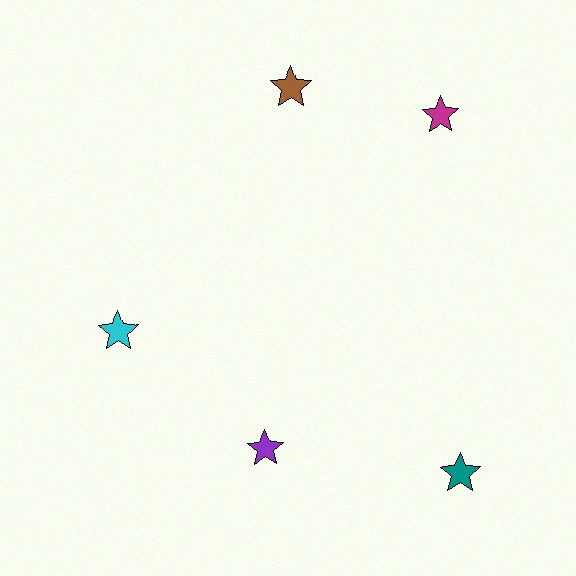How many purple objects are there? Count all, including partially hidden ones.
There is 1 purple object.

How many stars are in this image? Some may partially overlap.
There are 5 stars.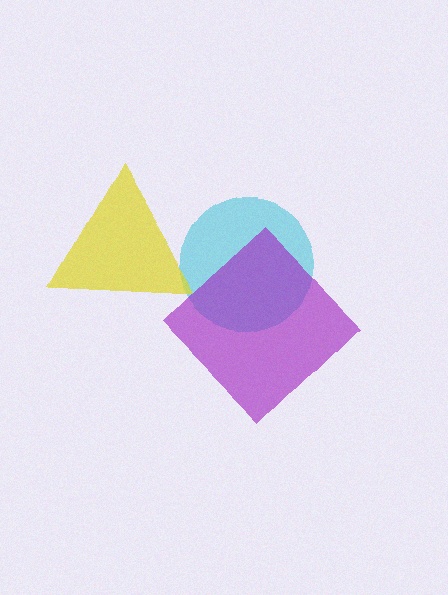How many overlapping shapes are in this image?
There are 3 overlapping shapes in the image.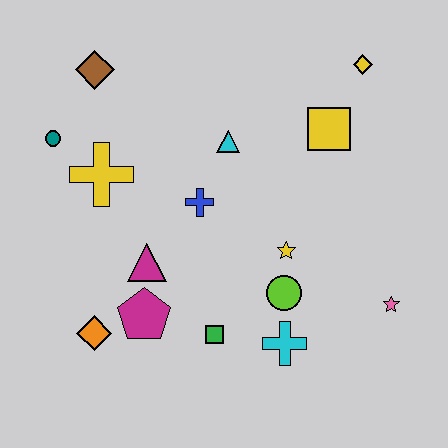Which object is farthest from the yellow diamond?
The orange diamond is farthest from the yellow diamond.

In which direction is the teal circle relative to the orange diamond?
The teal circle is above the orange diamond.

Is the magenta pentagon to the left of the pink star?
Yes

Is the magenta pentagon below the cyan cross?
No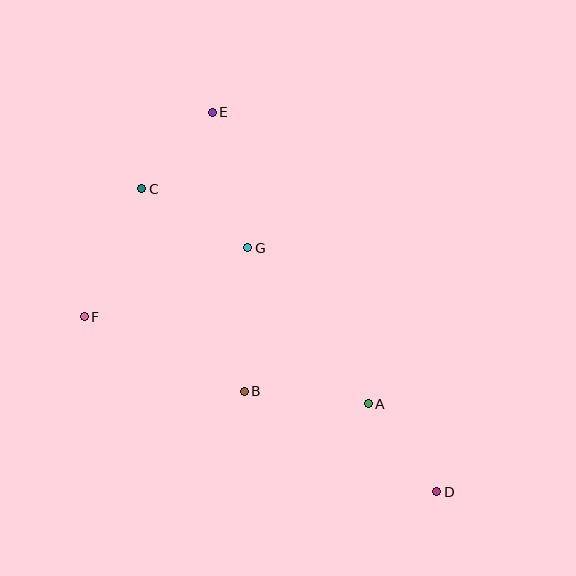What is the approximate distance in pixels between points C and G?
The distance between C and G is approximately 121 pixels.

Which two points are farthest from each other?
Points D and E are farthest from each other.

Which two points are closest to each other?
Points C and E are closest to each other.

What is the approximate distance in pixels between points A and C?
The distance between A and C is approximately 312 pixels.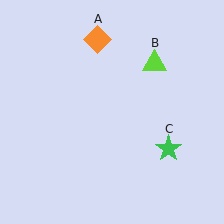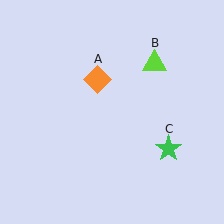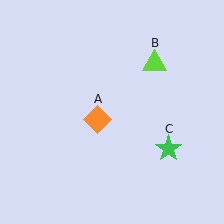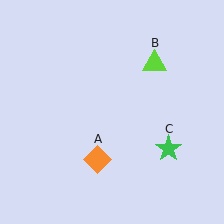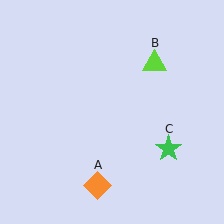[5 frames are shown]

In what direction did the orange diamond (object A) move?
The orange diamond (object A) moved down.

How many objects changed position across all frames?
1 object changed position: orange diamond (object A).